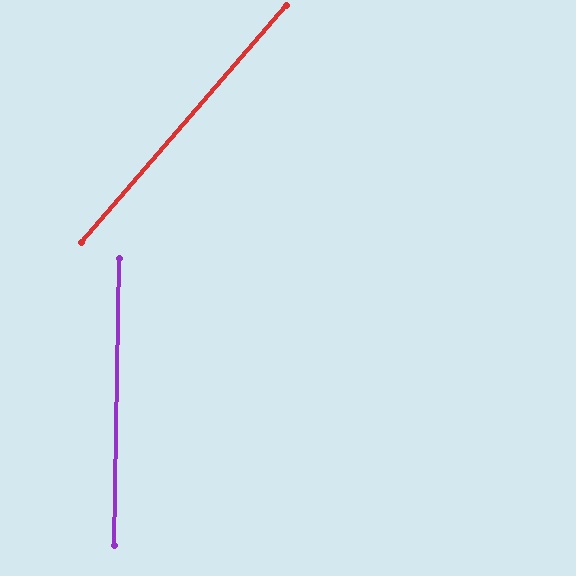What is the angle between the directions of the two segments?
Approximately 40 degrees.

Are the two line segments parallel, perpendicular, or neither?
Neither parallel nor perpendicular — they differ by about 40°.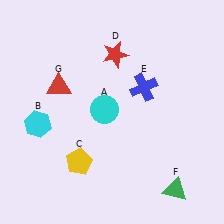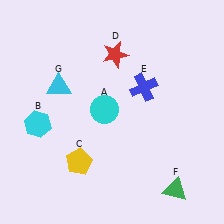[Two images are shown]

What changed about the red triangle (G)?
In Image 1, G is red. In Image 2, it changed to cyan.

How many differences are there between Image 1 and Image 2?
There is 1 difference between the two images.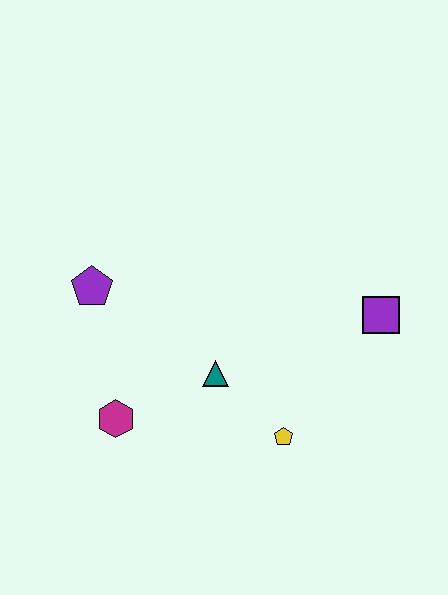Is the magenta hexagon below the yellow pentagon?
No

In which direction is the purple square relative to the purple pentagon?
The purple square is to the right of the purple pentagon.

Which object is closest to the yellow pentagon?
The teal triangle is closest to the yellow pentagon.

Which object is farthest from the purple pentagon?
The purple square is farthest from the purple pentagon.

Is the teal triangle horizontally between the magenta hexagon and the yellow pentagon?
Yes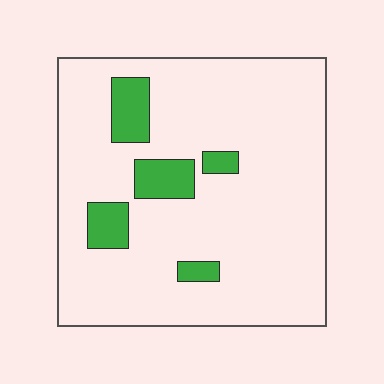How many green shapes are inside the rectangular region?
5.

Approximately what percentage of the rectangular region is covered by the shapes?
Approximately 10%.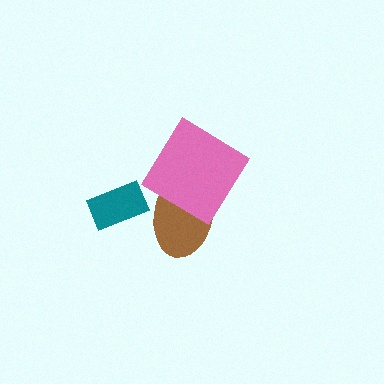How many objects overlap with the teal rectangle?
0 objects overlap with the teal rectangle.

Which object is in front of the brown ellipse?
The pink diamond is in front of the brown ellipse.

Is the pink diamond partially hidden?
No, no other shape covers it.